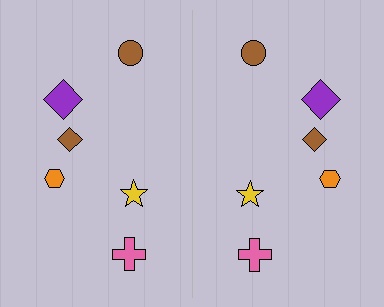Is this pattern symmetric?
Yes, this pattern has bilateral (reflection) symmetry.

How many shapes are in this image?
There are 12 shapes in this image.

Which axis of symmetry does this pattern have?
The pattern has a vertical axis of symmetry running through the center of the image.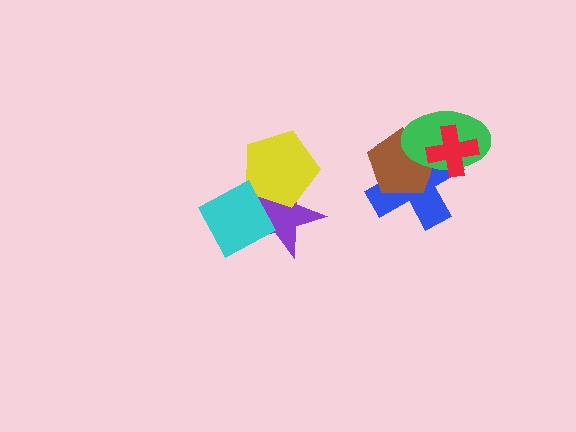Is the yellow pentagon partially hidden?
Yes, it is partially covered by another shape.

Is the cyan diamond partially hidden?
No, no other shape covers it.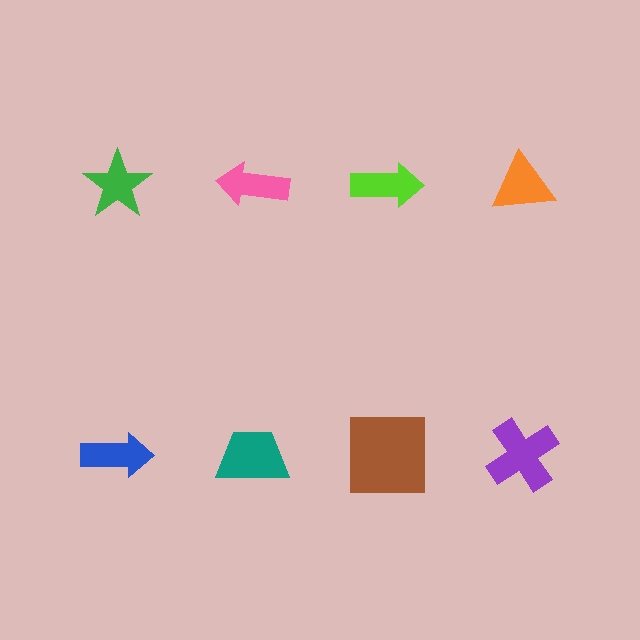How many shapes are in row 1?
4 shapes.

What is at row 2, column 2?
A teal trapezoid.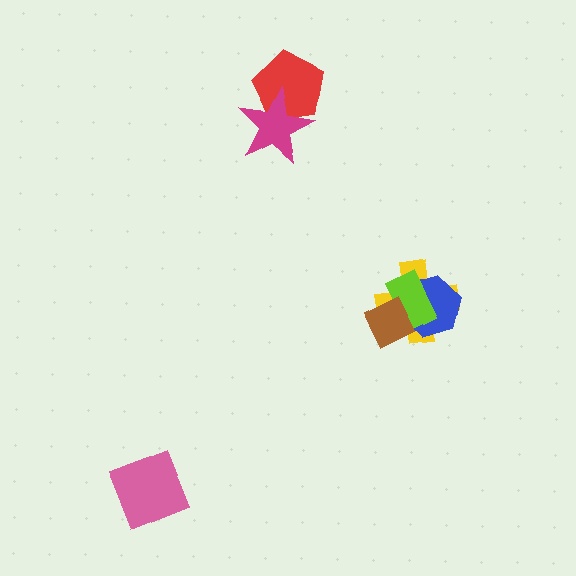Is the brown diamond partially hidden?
No, no other shape covers it.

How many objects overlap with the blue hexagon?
3 objects overlap with the blue hexagon.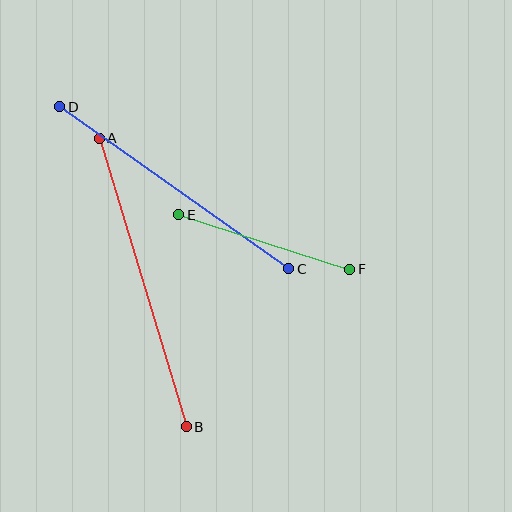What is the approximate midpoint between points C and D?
The midpoint is at approximately (174, 188) pixels.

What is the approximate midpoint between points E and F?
The midpoint is at approximately (264, 242) pixels.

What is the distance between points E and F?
The distance is approximately 180 pixels.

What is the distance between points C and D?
The distance is approximately 280 pixels.